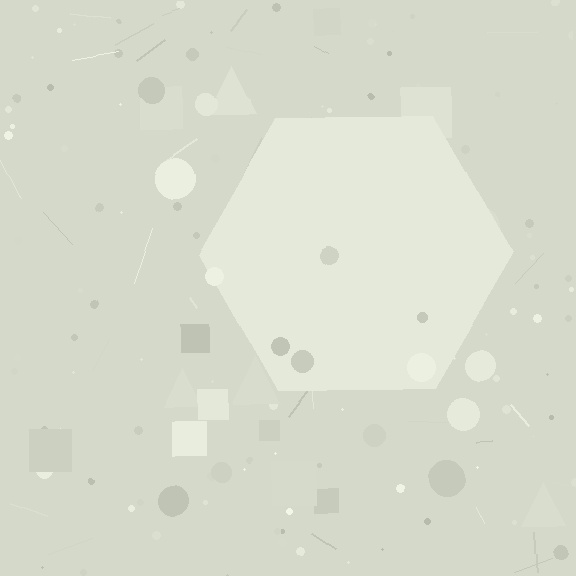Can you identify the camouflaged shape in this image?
The camouflaged shape is a hexagon.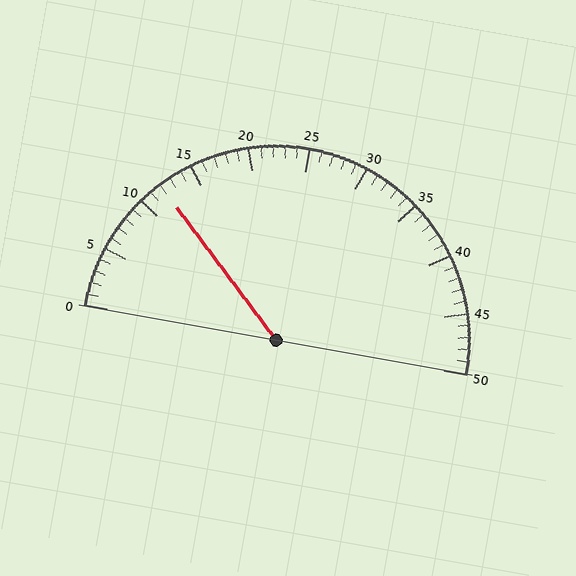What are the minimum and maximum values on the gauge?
The gauge ranges from 0 to 50.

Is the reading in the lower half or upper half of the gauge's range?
The reading is in the lower half of the range (0 to 50).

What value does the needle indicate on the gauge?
The needle indicates approximately 12.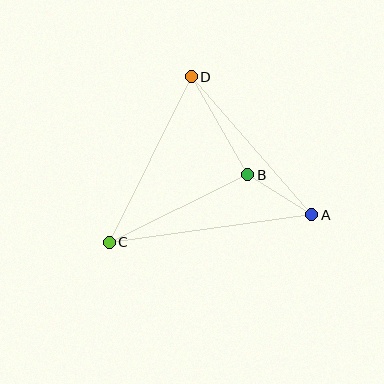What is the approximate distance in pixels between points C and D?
The distance between C and D is approximately 185 pixels.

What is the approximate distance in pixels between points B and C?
The distance between B and C is approximately 154 pixels.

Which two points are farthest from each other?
Points A and C are farthest from each other.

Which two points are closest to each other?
Points A and B are closest to each other.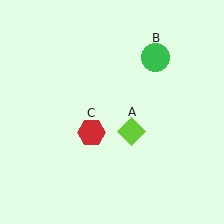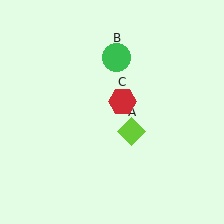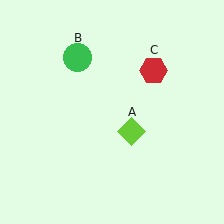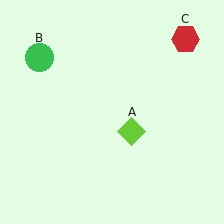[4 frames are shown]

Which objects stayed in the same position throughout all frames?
Lime diamond (object A) remained stationary.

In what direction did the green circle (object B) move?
The green circle (object B) moved left.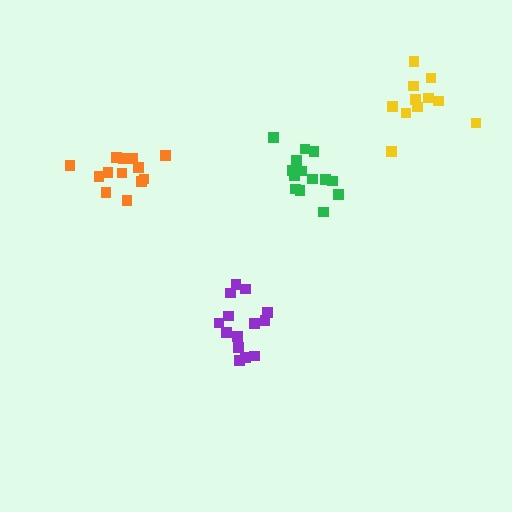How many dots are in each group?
Group 1: 14 dots, Group 2: 14 dots, Group 3: 11 dots, Group 4: 13 dots (52 total).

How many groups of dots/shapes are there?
There are 4 groups.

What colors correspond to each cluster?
The clusters are colored: green, purple, yellow, orange.